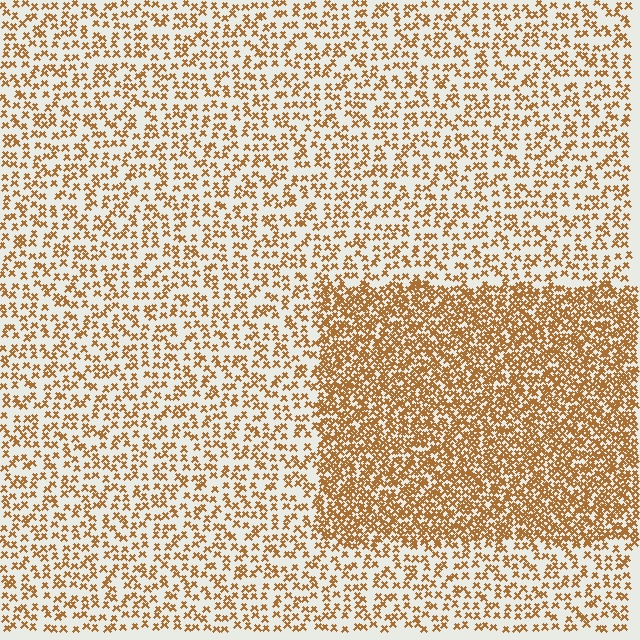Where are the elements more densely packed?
The elements are more densely packed inside the rectangle boundary.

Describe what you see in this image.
The image contains small brown elements arranged at two different densities. A rectangle-shaped region is visible where the elements are more densely packed than the surrounding area.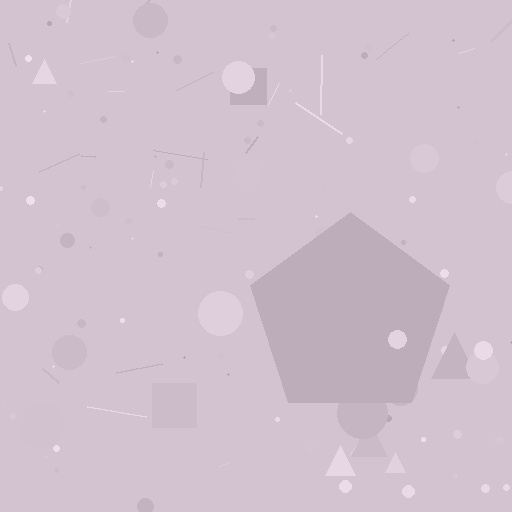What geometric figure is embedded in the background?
A pentagon is embedded in the background.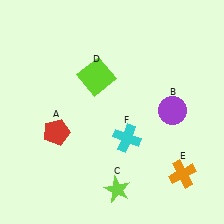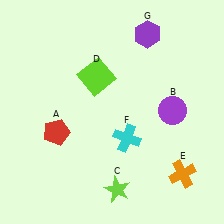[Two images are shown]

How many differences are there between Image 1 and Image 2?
There is 1 difference between the two images.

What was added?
A purple hexagon (G) was added in Image 2.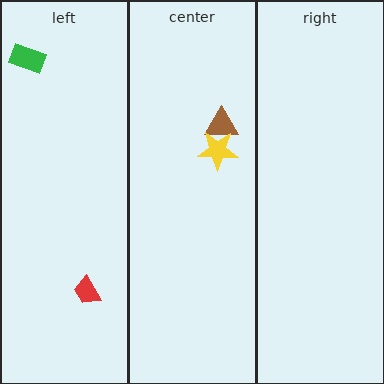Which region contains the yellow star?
The center region.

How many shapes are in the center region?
2.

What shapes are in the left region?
The green rectangle, the red trapezoid.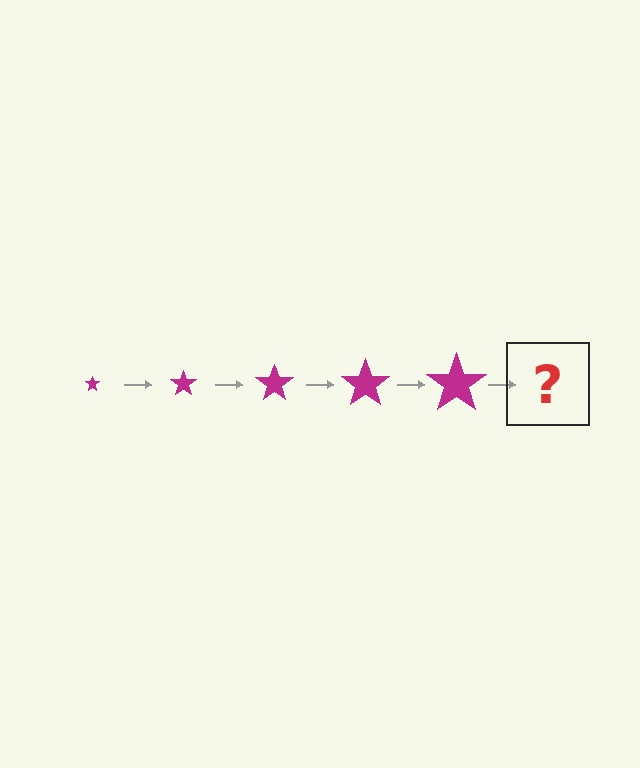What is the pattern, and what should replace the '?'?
The pattern is that the star gets progressively larger each step. The '?' should be a magenta star, larger than the previous one.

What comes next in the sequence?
The next element should be a magenta star, larger than the previous one.